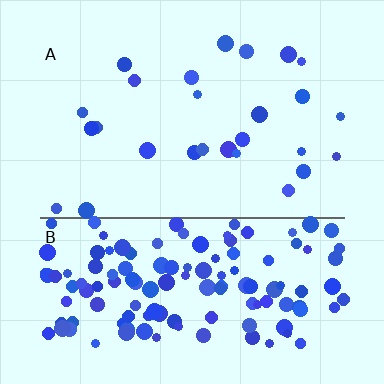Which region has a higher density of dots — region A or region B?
B (the bottom).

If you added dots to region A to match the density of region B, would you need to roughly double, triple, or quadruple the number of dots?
Approximately quadruple.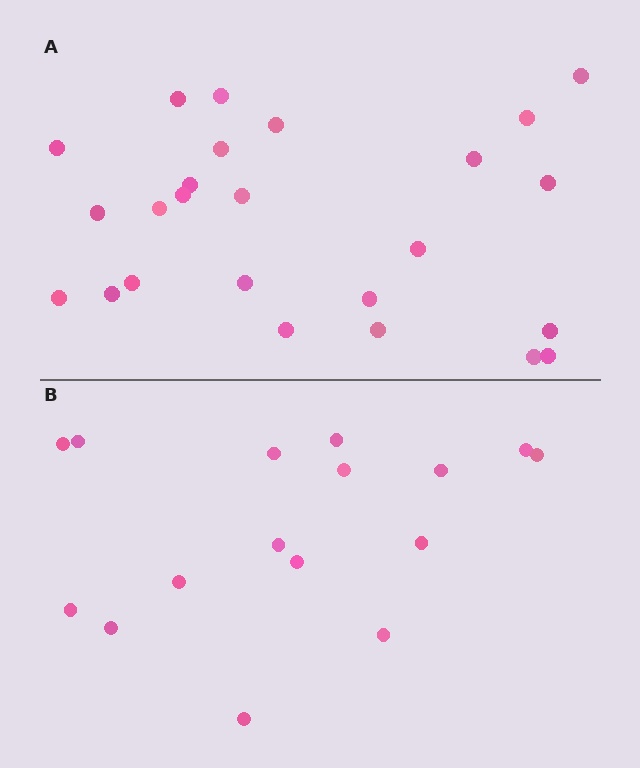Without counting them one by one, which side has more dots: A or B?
Region A (the top region) has more dots.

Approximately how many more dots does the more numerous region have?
Region A has roughly 8 or so more dots than region B.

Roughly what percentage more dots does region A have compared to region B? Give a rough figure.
About 55% more.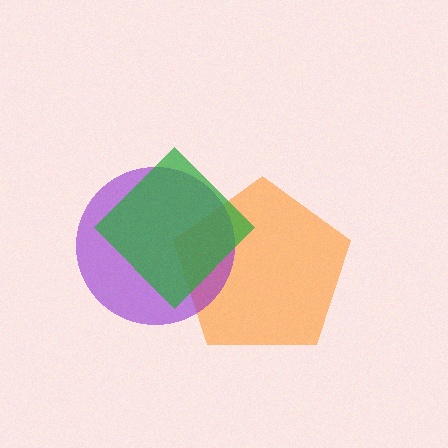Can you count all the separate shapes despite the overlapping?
Yes, there are 3 separate shapes.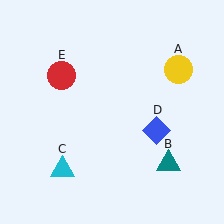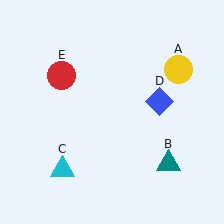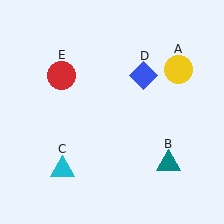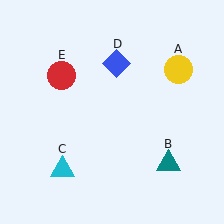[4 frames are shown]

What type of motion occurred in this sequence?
The blue diamond (object D) rotated counterclockwise around the center of the scene.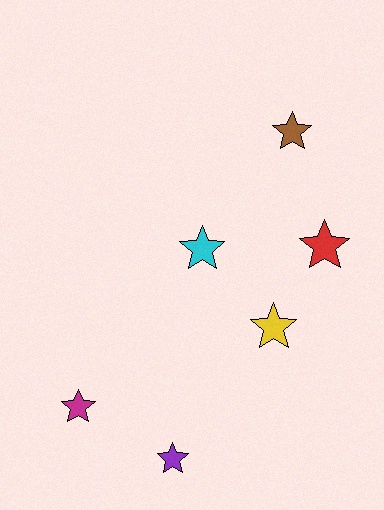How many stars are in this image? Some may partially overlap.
There are 6 stars.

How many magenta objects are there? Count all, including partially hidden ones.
There is 1 magenta object.